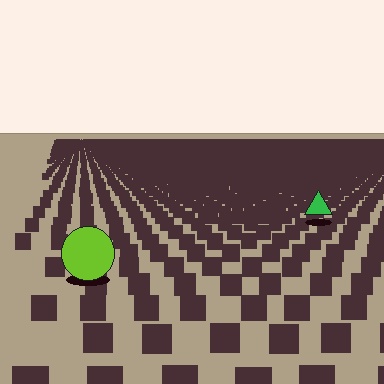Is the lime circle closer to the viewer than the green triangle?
Yes. The lime circle is closer — you can tell from the texture gradient: the ground texture is coarser near it.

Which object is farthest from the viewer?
The green triangle is farthest from the viewer. It appears smaller and the ground texture around it is denser.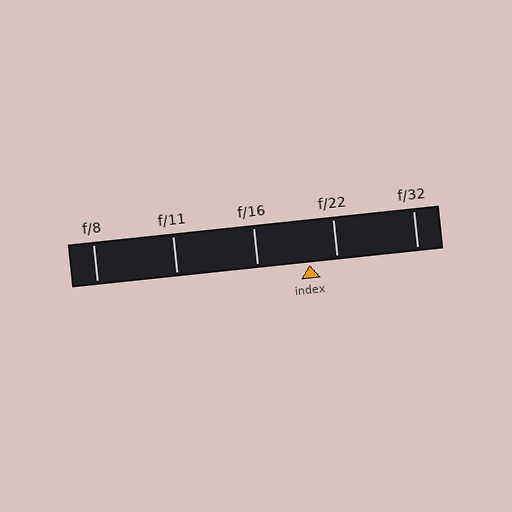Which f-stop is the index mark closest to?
The index mark is closest to f/22.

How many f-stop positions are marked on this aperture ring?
There are 5 f-stop positions marked.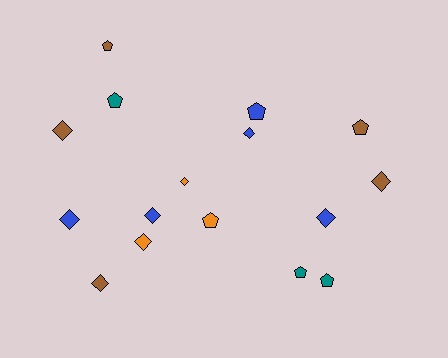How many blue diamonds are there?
There are 4 blue diamonds.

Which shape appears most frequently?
Diamond, with 9 objects.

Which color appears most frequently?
Blue, with 5 objects.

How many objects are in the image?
There are 16 objects.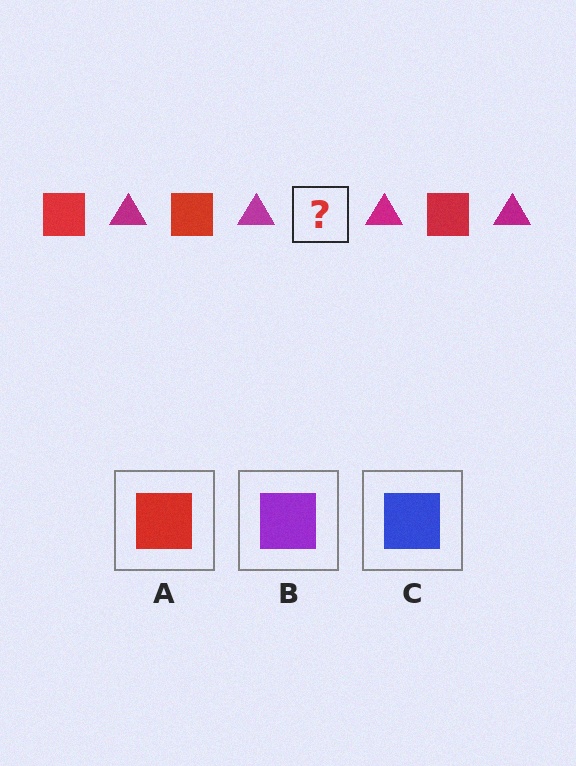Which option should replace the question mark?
Option A.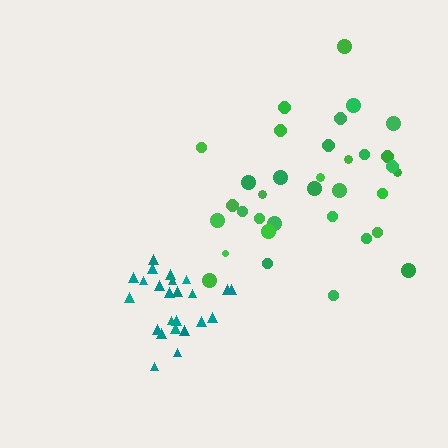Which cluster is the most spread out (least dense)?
Green.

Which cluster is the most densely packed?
Teal.